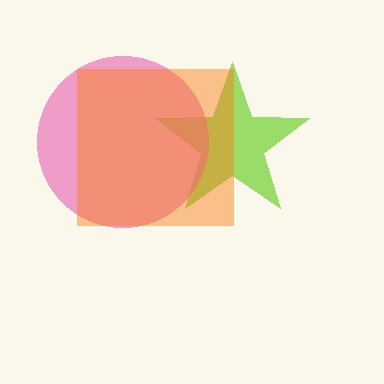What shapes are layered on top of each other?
The layered shapes are: a lime star, a pink circle, an orange square.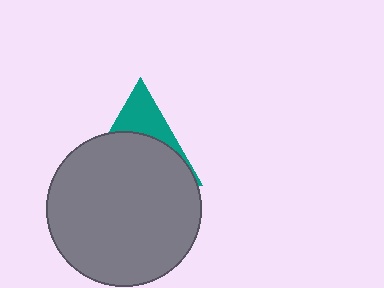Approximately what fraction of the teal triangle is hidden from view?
Roughly 68% of the teal triangle is hidden behind the gray circle.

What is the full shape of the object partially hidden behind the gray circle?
The partially hidden object is a teal triangle.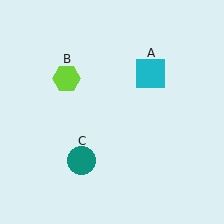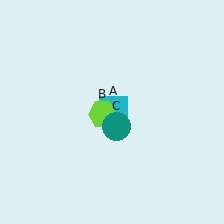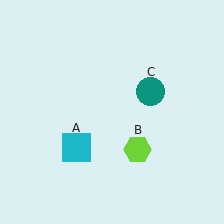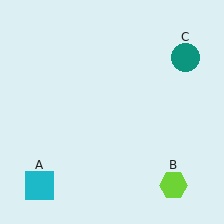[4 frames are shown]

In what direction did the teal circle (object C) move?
The teal circle (object C) moved up and to the right.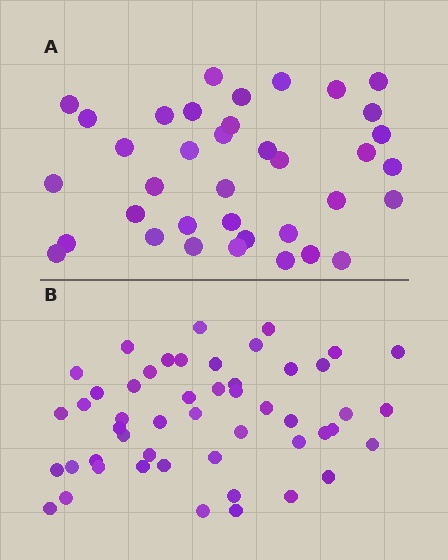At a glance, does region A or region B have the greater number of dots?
Region B (the bottom region) has more dots.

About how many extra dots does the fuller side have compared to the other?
Region B has approximately 15 more dots than region A.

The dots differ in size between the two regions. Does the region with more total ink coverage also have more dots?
No. Region A has more total ink coverage because its dots are larger, but region B actually contains more individual dots. Total area can be misleading — the number of items is what matters here.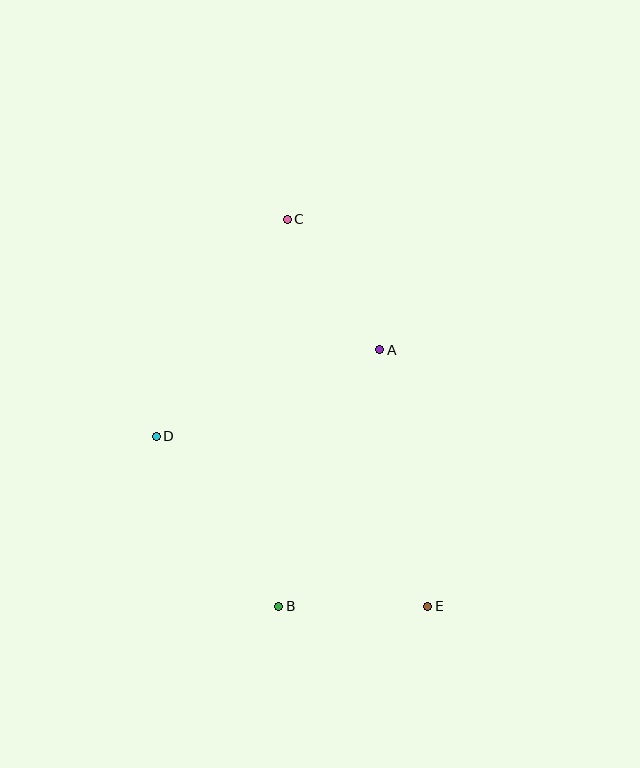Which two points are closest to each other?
Points B and E are closest to each other.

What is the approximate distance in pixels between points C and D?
The distance between C and D is approximately 253 pixels.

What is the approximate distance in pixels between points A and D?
The distance between A and D is approximately 239 pixels.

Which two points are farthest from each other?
Points C and E are farthest from each other.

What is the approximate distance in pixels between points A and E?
The distance between A and E is approximately 261 pixels.